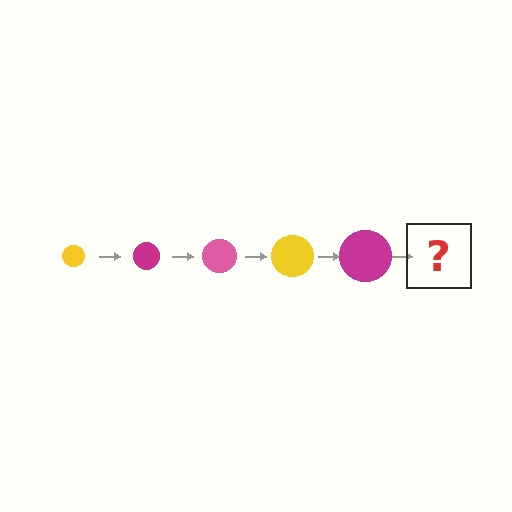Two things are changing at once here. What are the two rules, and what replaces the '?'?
The two rules are that the circle grows larger each step and the color cycles through yellow, magenta, and pink. The '?' should be a pink circle, larger than the previous one.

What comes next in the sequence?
The next element should be a pink circle, larger than the previous one.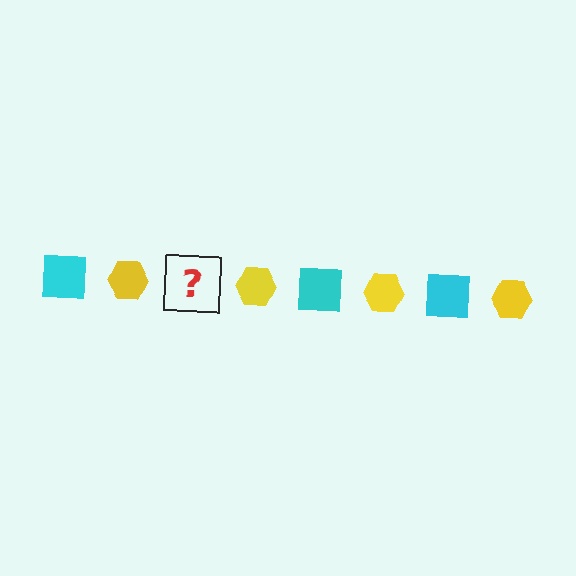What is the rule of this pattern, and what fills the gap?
The rule is that the pattern alternates between cyan square and yellow hexagon. The gap should be filled with a cyan square.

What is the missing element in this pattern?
The missing element is a cyan square.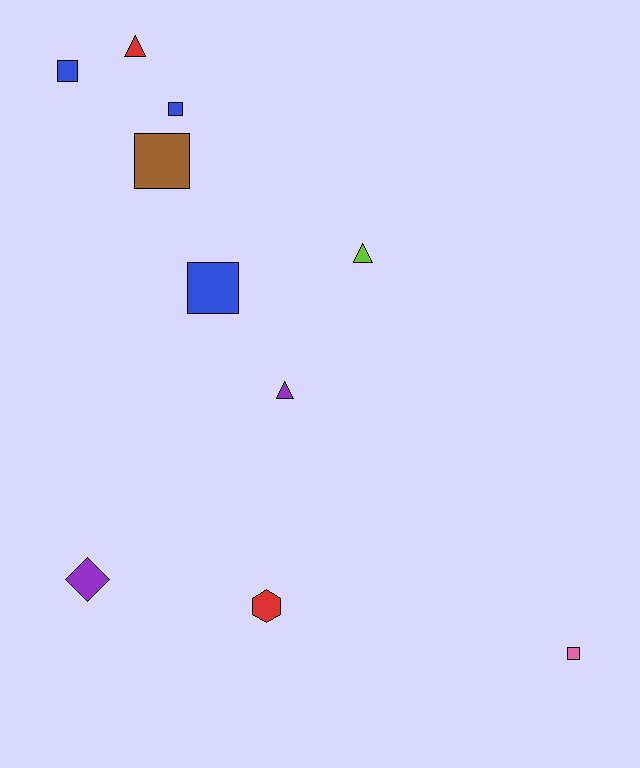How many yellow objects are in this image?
There are no yellow objects.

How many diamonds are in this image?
There is 1 diamond.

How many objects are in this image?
There are 10 objects.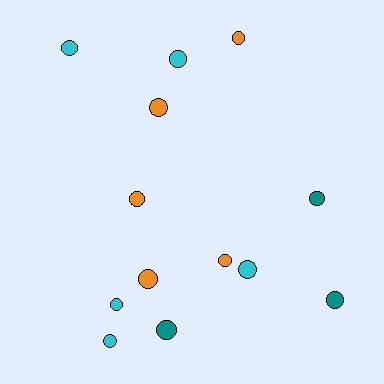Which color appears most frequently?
Cyan, with 5 objects.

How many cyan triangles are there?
There are no cyan triangles.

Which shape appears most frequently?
Circle, with 13 objects.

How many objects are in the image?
There are 13 objects.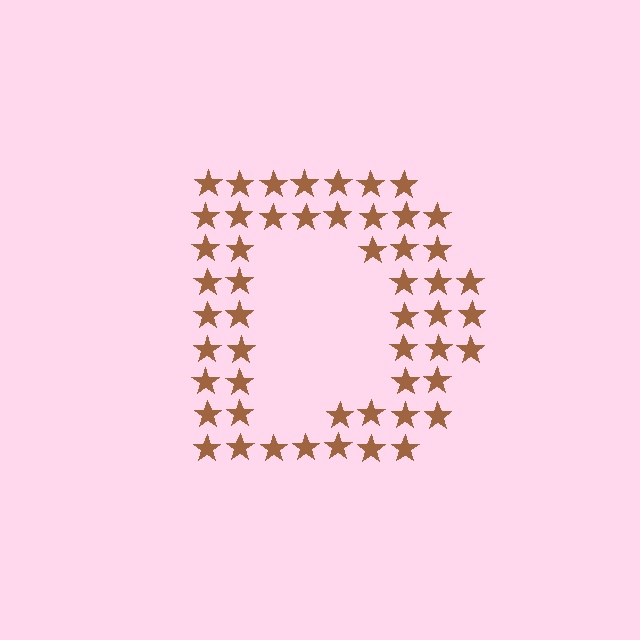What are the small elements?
The small elements are stars.